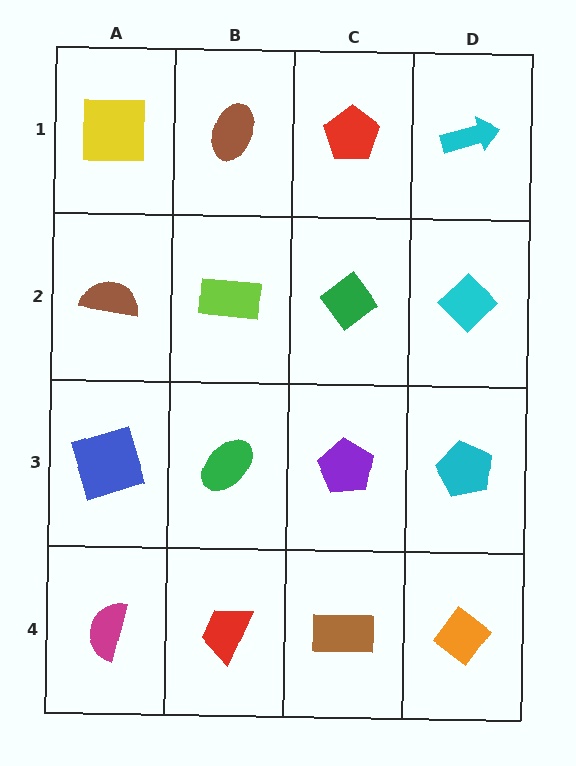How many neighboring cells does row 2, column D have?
3.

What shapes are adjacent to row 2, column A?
A yellow square (row 1, column A), a blue square (row 3, column A), a lime rectangle (row 2, column B).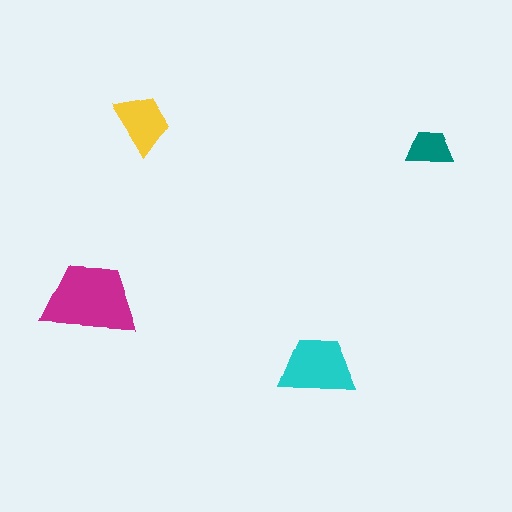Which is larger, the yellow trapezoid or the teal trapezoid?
The yellow one.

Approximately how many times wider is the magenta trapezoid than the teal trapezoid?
About 2 times wider.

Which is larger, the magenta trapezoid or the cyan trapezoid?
The magenta one.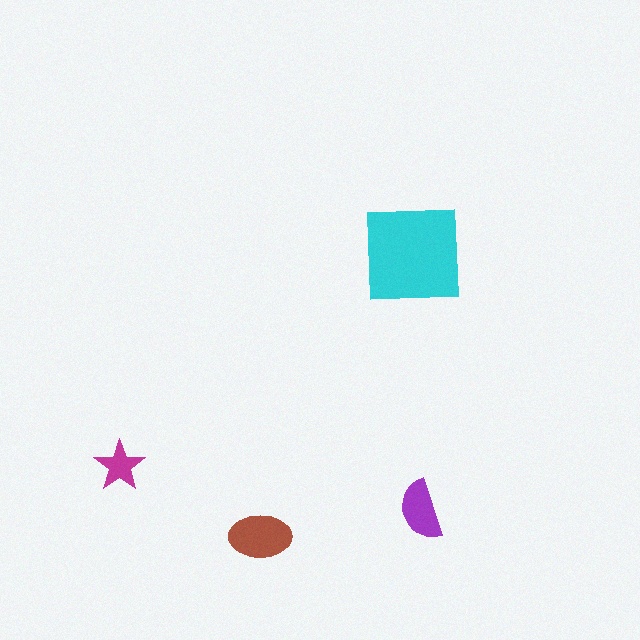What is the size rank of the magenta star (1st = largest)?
4th.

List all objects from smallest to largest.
The magenta star, the purple semicircle, the brown ellipse, the cyan square.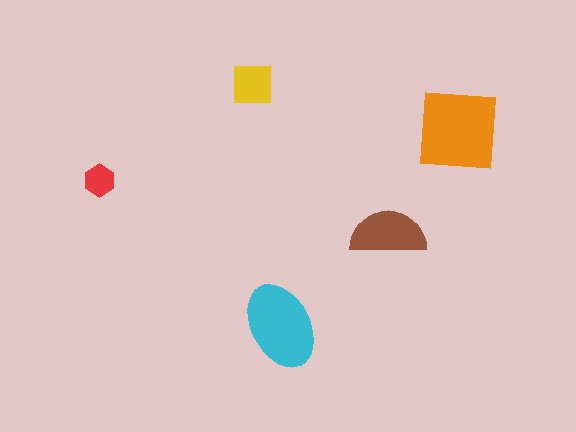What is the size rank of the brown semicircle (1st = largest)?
3rd.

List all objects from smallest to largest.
The red hexagon, the yellow square, the brown semicircle, the cyan ellipse, the orange square.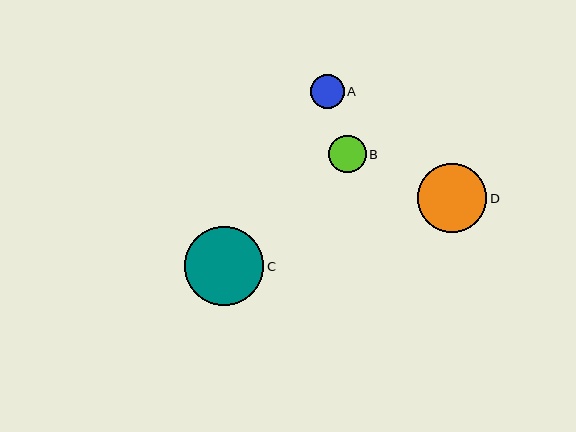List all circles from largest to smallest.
From largest to smallest: C, D, B, A.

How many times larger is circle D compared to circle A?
Circle D is approximately 2.0 times the size of circle A.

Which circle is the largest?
Circle C is the largest with a size of approximately 80 pixels.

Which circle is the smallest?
Circle A is the smallest with a size of approximately 34 pixels.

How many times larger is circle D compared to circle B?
Circle D is approximately 1.9 times the size of circle B.